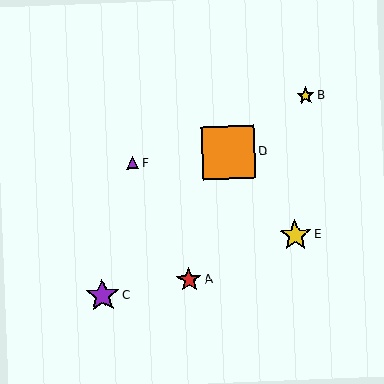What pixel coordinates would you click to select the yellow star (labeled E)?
Click at (295, 235) to select the yellow star E.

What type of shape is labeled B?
Shape B is a yellow star.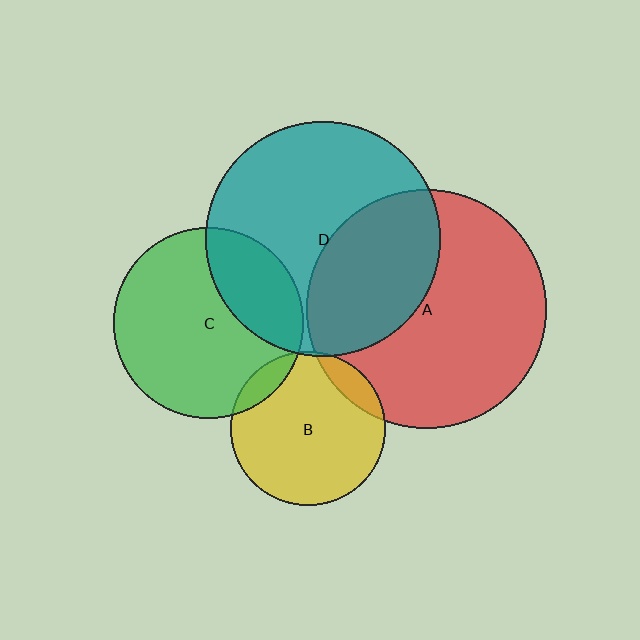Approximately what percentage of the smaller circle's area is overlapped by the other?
Approximately 10%.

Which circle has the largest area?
Circle A (red).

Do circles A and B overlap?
Yes.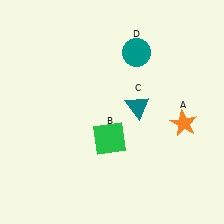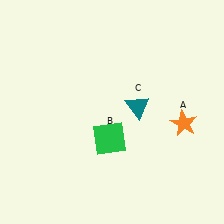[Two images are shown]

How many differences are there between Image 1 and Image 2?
There is 1 difference between the two images.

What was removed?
The teal circle (D) was removed in Image 2.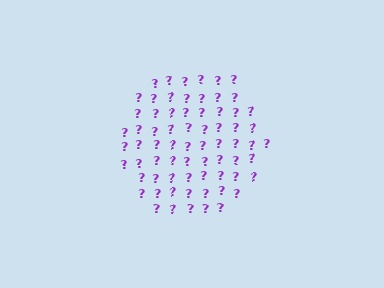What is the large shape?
The large shape is a hexagon.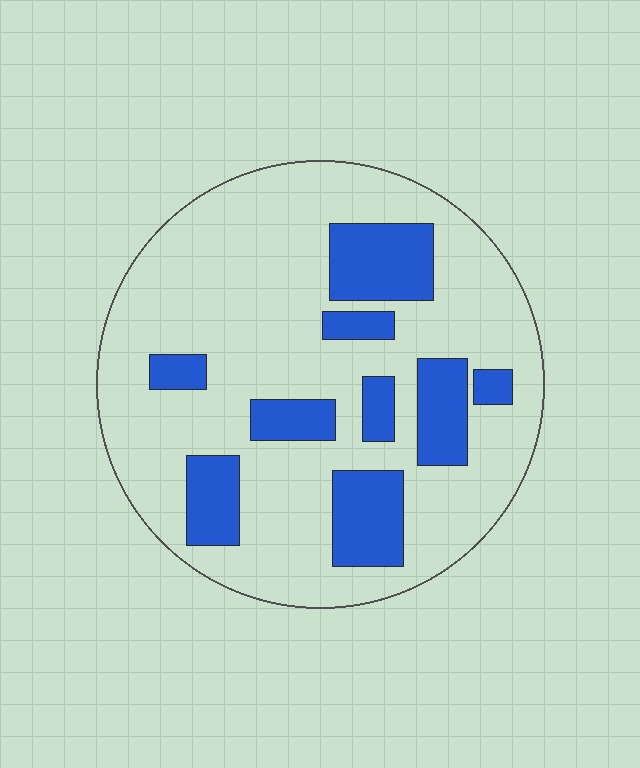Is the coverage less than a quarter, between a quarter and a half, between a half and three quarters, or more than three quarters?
Less than a quarter.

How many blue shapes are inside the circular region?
9.